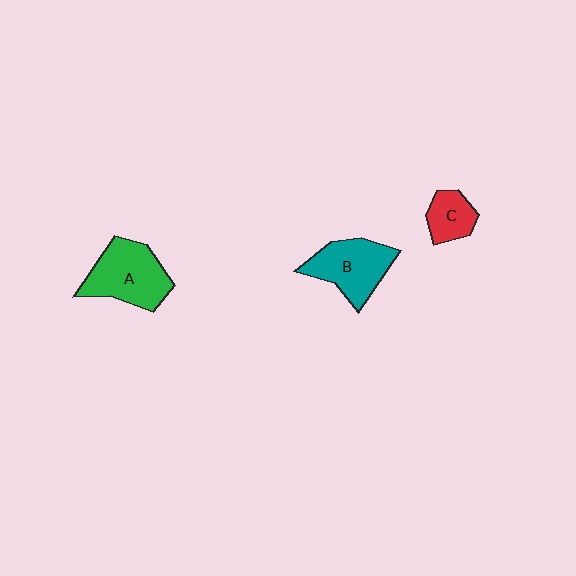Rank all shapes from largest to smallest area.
From largest to smallest: A (green), B (teal), C (red).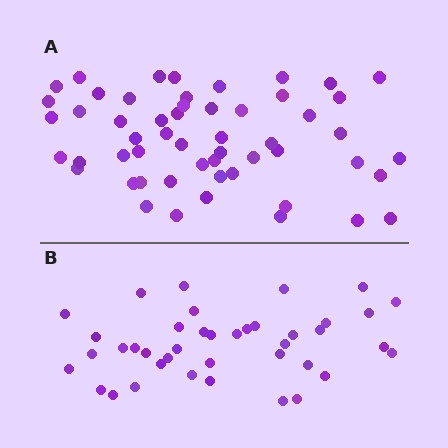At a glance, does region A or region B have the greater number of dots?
Region A (the top region) has more dots.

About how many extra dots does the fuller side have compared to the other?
Region A has approximately 15 more dots than region B.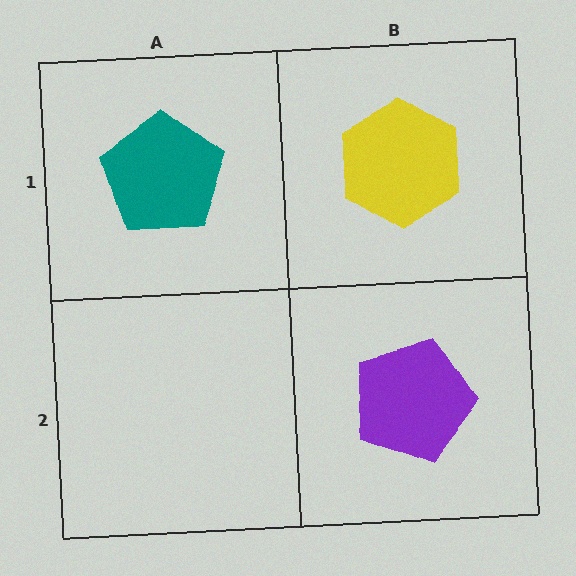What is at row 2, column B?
A purple pentagon.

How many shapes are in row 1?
2 shapes.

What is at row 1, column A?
A teal pentagon.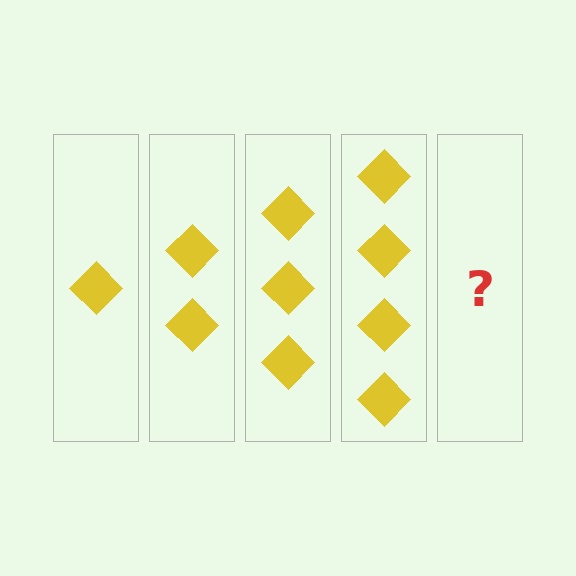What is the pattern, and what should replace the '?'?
The pattern is that each step adds one more diamond. The '?' should be 5 diamonds.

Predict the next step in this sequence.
The next step is 5 diamonds.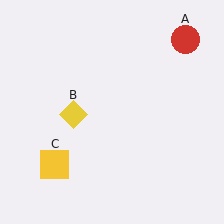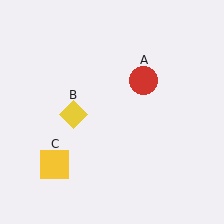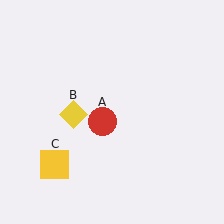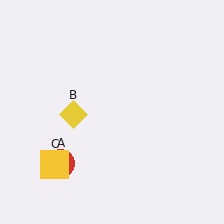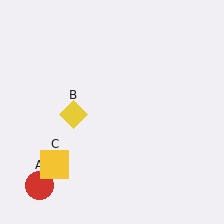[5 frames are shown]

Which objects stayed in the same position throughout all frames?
Yellow diamond (object B) and yellow square (object C) remained stationary.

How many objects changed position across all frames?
1 object changed position: red circle (object A).